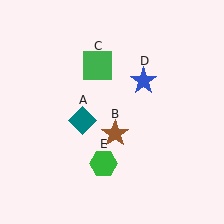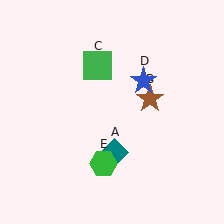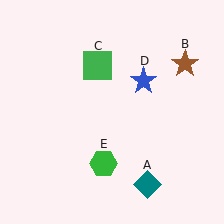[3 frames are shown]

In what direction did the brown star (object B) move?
The brown star (object B) moved up and to the right.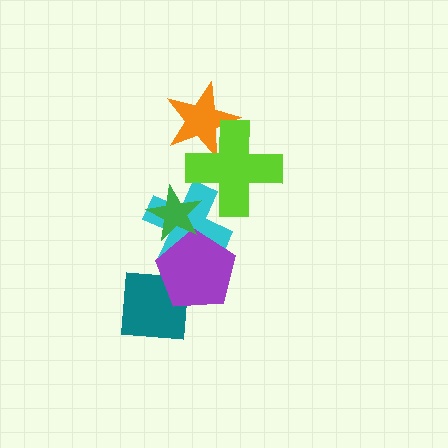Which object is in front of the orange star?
The lime cross is in front of the orange star.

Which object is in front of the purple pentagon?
The green star is in front of the purple pentagon.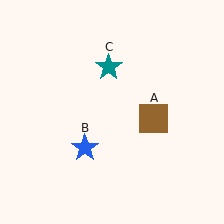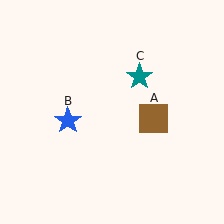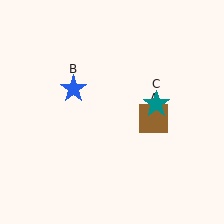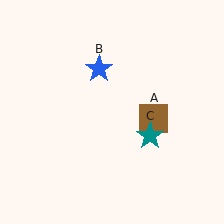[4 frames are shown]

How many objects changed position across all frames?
2 objects changed position: blue star (object B), teal star (object C).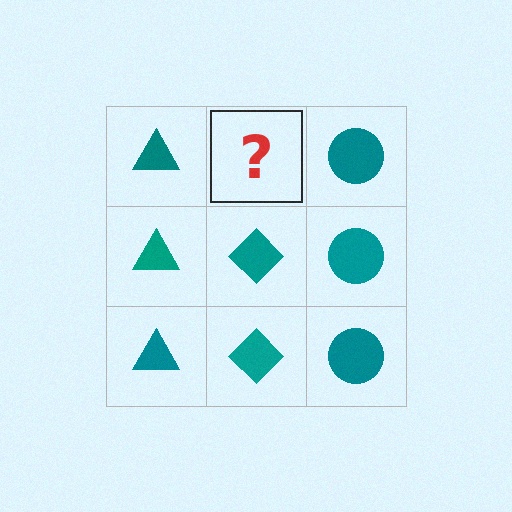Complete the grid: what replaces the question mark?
The question mark should be replaced with a teal diamond.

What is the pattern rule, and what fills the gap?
The rule is that each column has a consistent shape. The gap should be filled with a teal diamond.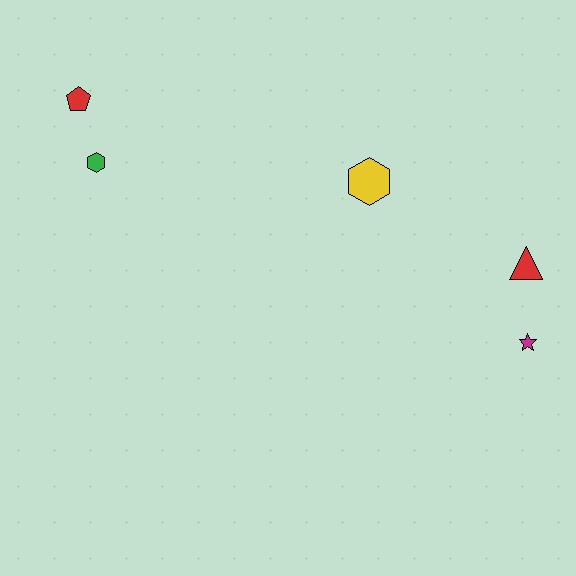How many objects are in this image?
There are 5 objects.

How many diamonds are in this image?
There are no diamonds.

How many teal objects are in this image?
There are no teal objects.